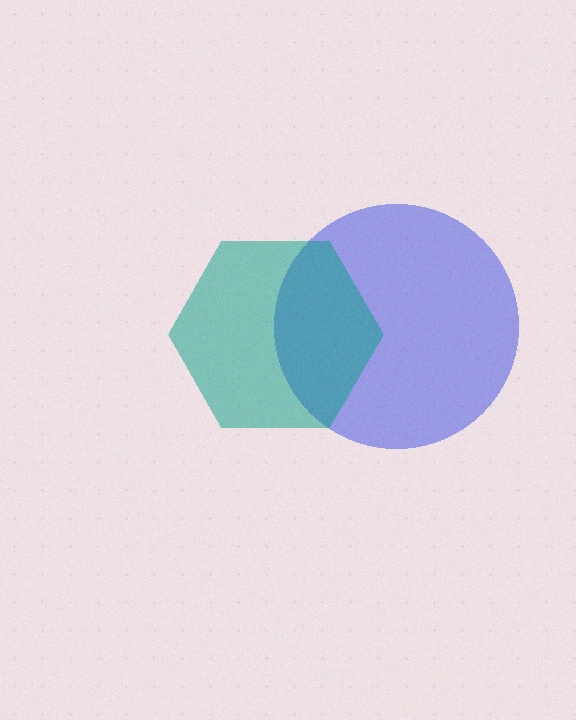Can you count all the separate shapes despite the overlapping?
Yes, there are 2 separate shapes.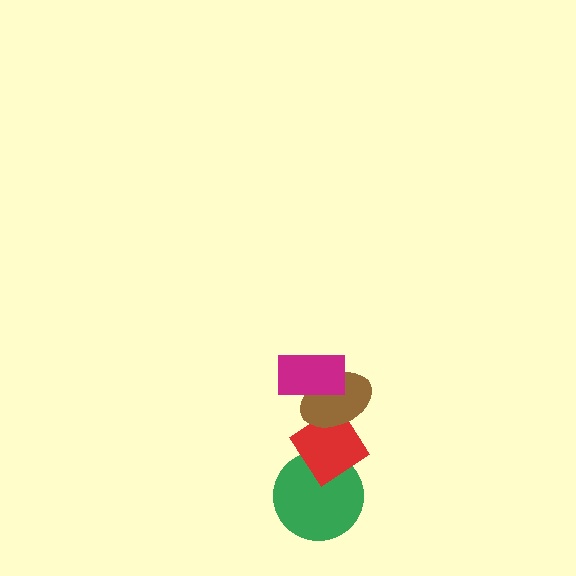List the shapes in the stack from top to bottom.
From top to bottom: the magenta rectangle, the brown ellipse, the red diamond, the green circle.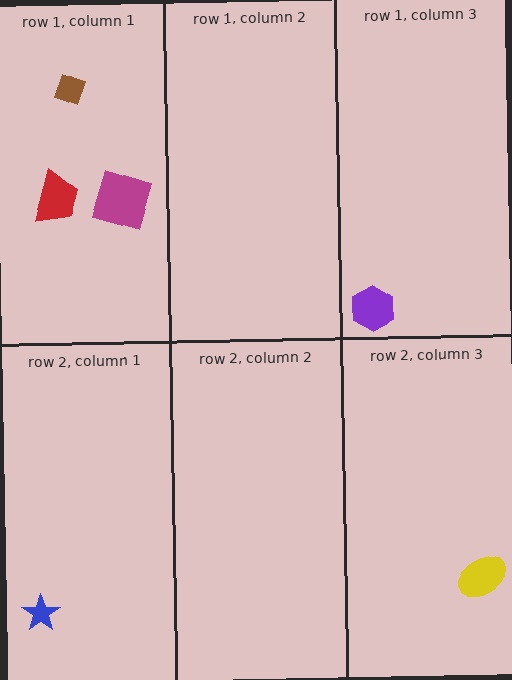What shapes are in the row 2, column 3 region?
The yellow ellipse.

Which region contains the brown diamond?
The row 1, column 1 region.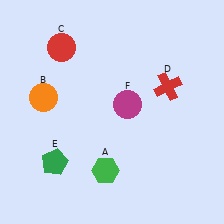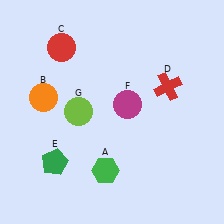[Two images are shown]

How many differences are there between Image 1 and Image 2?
There is 1 difference between the two images.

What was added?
A lime circle (G) was added in Image 2.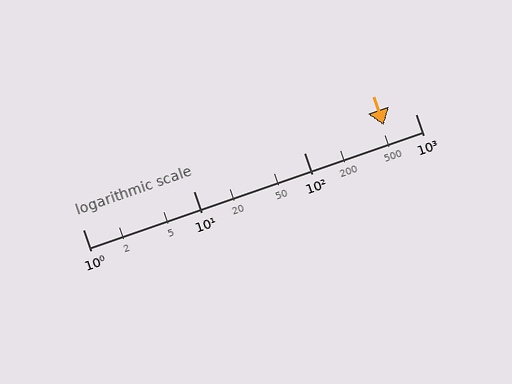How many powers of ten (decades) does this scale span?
The scale spans 3 decades, from 1 to 1000.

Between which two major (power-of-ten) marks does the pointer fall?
The pointer is between 100 and 1000.